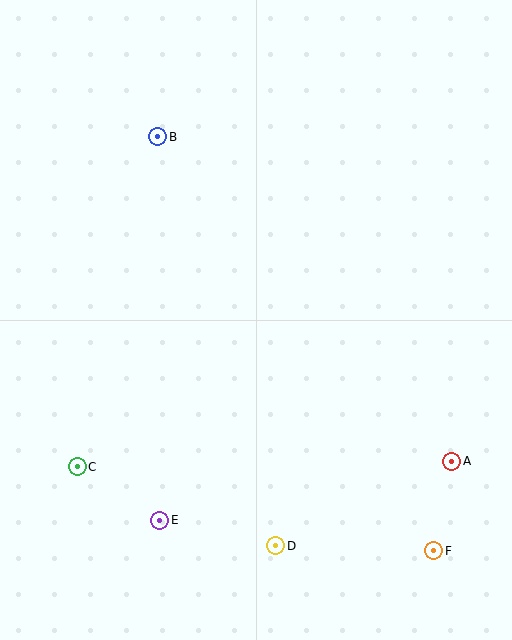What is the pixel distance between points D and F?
The distance between D and F is 158 pixels.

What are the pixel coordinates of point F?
Point F is at (434, 551).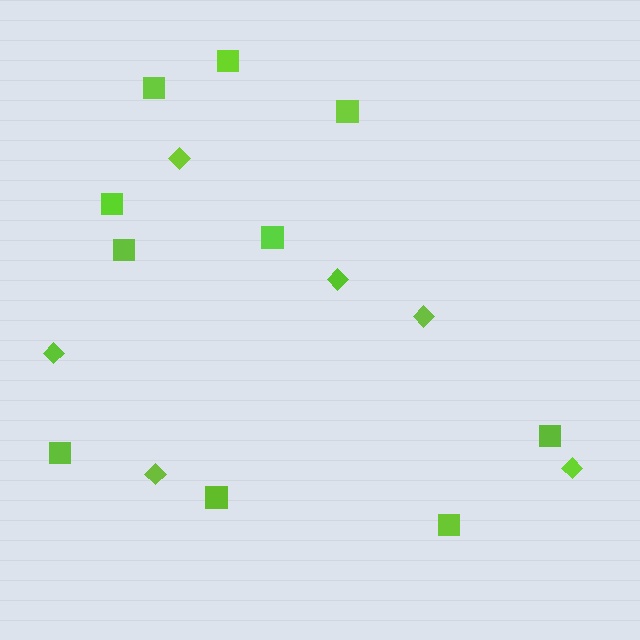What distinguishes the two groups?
There are 2 groups: one group of diamonds (6) and one group of squares (10).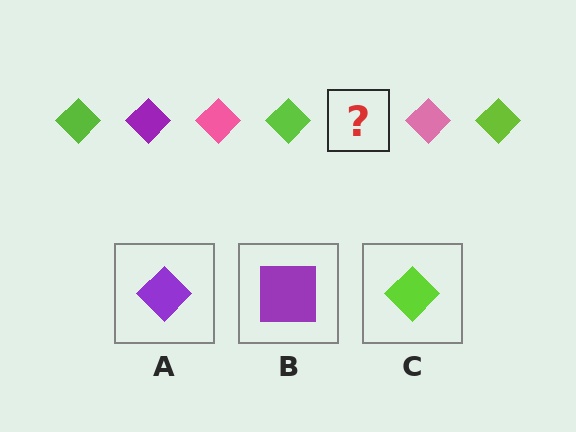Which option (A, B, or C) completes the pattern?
A.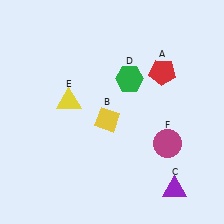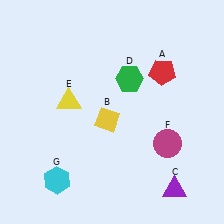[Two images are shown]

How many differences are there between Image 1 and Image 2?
There is 1 difference between the two images.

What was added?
A cyan hexagon (G) was added in Image 2.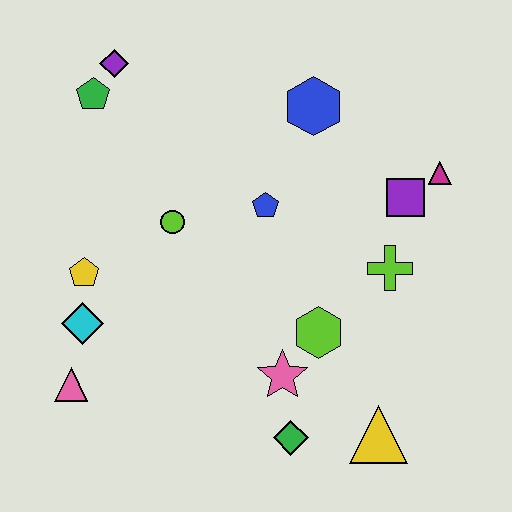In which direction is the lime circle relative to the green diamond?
The lime circle is above the green diamond.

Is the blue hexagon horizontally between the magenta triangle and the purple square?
No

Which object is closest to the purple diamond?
The green pentagon is closest to the purple diamond.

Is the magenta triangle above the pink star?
Yes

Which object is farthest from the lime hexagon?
The purple diamond is farthest from the lime hexagon.